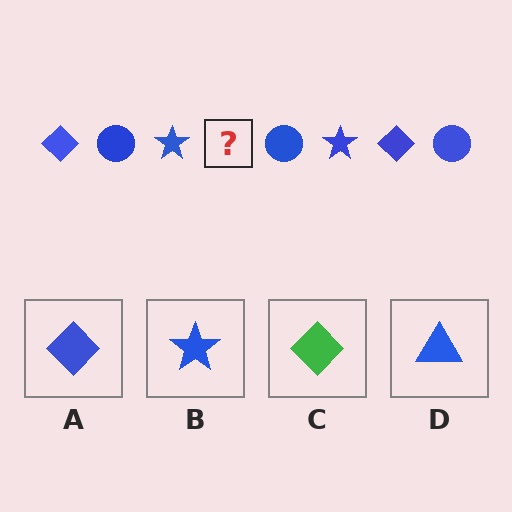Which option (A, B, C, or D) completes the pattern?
A.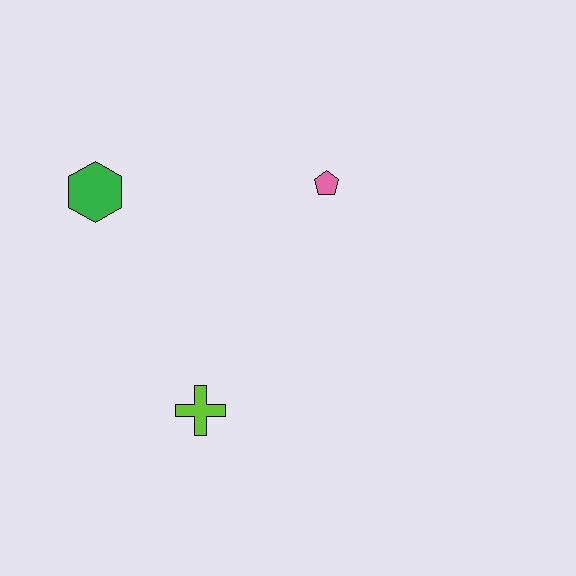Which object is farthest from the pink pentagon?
The lime cross is farthest from the pink pentagon.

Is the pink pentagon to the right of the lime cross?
Yes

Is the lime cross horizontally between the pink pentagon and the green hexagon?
Yes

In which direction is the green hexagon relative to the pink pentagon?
The green hexagon is to the left of the pink pentagon.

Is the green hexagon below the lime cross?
No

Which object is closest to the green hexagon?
The pink pentagon is closest to the green hexagon.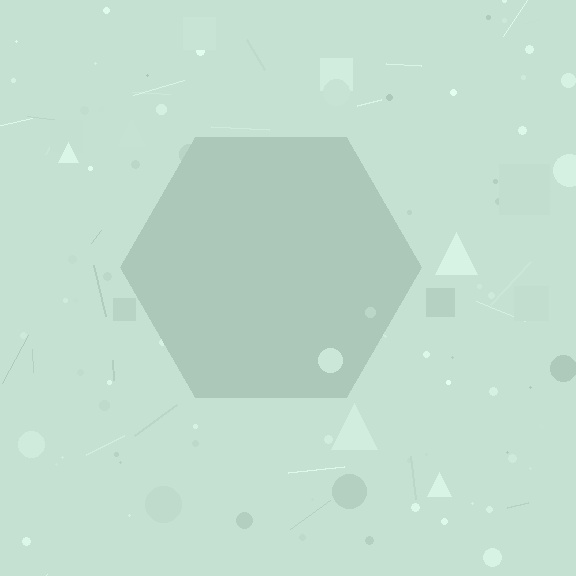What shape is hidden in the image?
A hexagon is hidden in the image.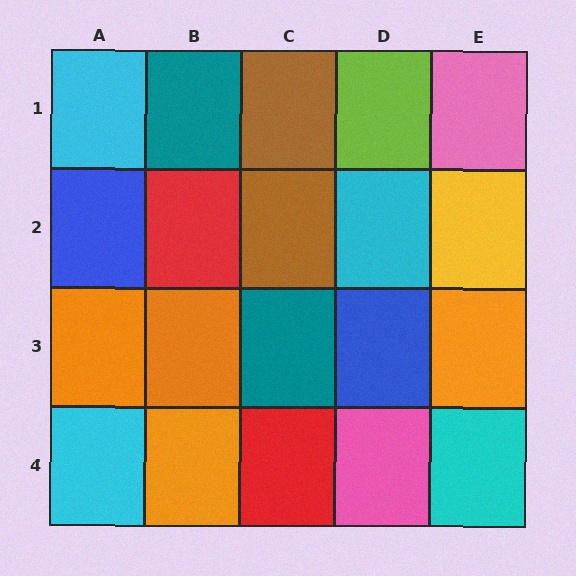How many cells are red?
2 cells are red.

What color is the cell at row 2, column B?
Red.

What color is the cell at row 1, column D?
Lime.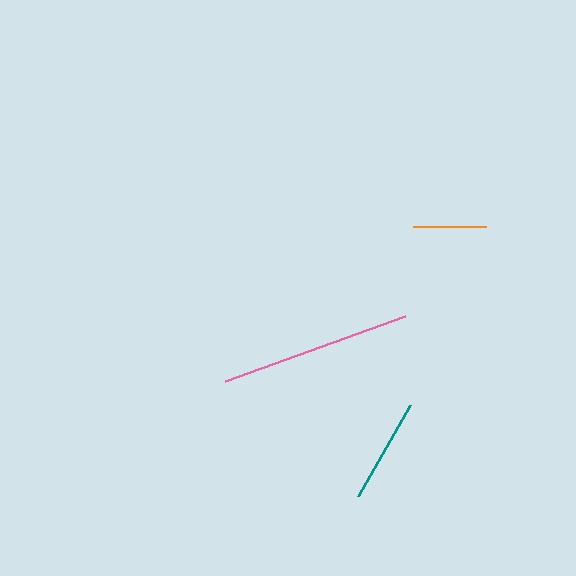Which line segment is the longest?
The pink line is the longest at approximately 191 pixels.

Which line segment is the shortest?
The orange line is the shortest at approximately 73 pixels.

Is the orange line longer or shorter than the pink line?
The pink line is longer than the orange line.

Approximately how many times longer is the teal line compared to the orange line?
The teal line is approximately 1.4 times the length of the orange line.